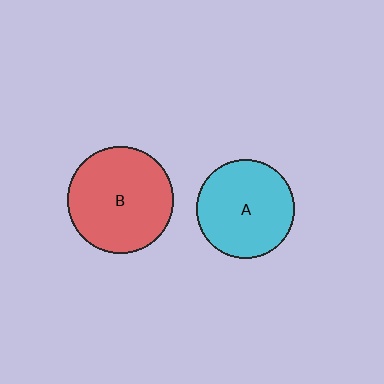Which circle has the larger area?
Circle B (red).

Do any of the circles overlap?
No, none of the circles overlap.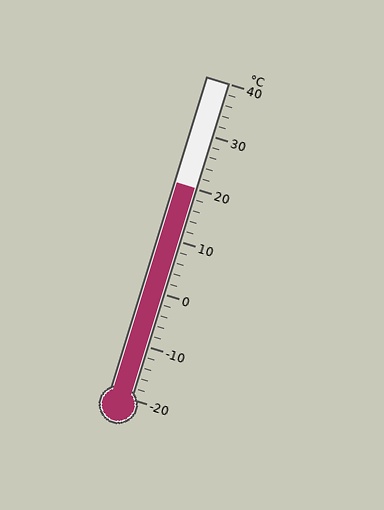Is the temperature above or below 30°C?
The temperature is below 30°C.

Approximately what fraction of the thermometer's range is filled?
The thermometer is filled to approximately 65% of its range.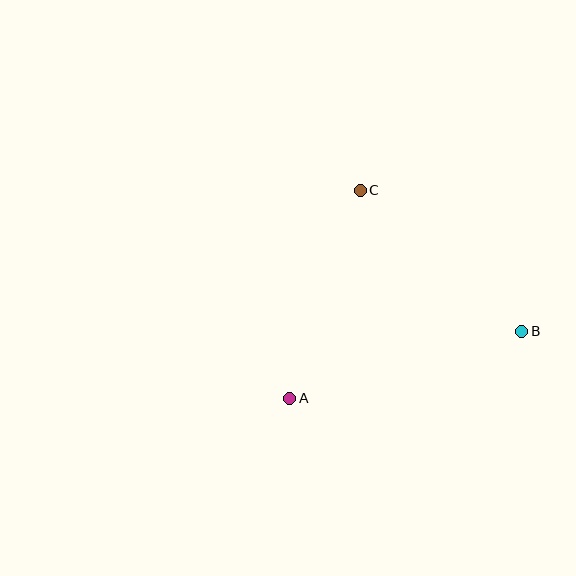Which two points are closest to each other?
Points B and C are closest to each other.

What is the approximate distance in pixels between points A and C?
The distance between A and C is approximately 220 pixels.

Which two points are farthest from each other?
Points A and B are farthest from each other.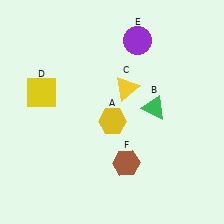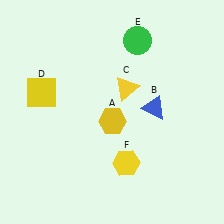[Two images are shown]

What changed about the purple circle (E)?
In Image 1, E is purple. In Image 2, it changed to green.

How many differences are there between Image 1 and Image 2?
There are 3 differences between the two images.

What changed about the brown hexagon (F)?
In Image 1, F is brown. In Image 2, it changed to yellow.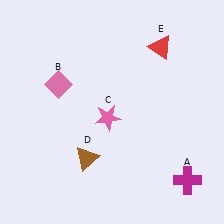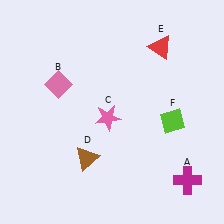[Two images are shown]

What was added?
A lime diamond (F) was added in Image 2.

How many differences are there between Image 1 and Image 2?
There is 1 difference between the two images.